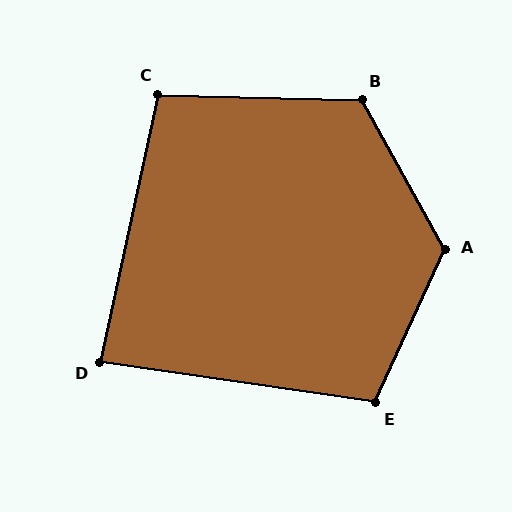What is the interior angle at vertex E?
Approximately 106 degrees (obtuse).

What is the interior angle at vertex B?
Approximately 120 degrees (obtuse).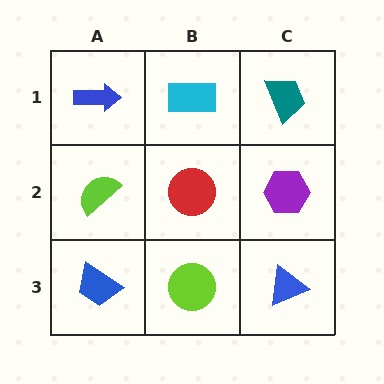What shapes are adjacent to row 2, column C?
A teal trapezoid (row 1, column C), a blue triangle (row 3, column C), a red circle (row 2, column B).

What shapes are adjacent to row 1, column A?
A lime semicircle (row 2, column A), a cyan rectangle (row 1, column B).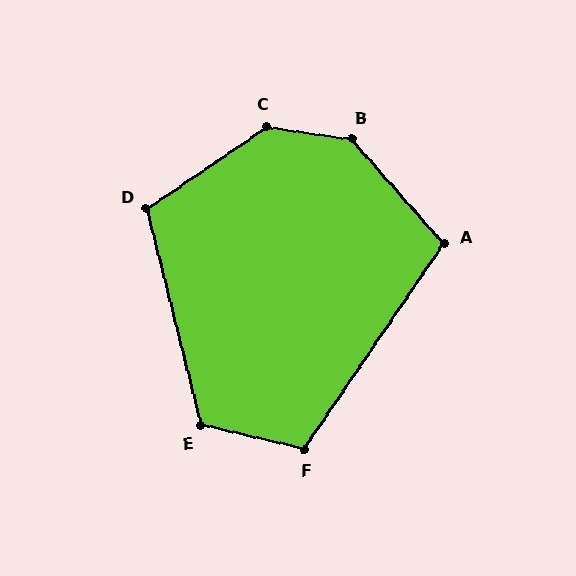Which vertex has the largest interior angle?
B, at approximately 139 degrees.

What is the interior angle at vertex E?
Approximately 117 degrees (obtuse).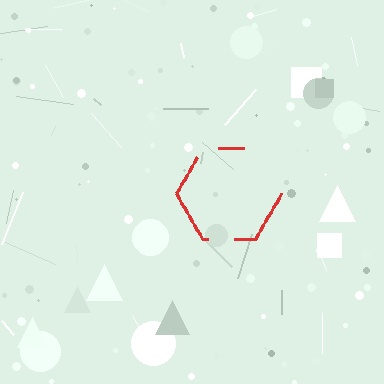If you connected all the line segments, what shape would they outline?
They would outline a hexagon.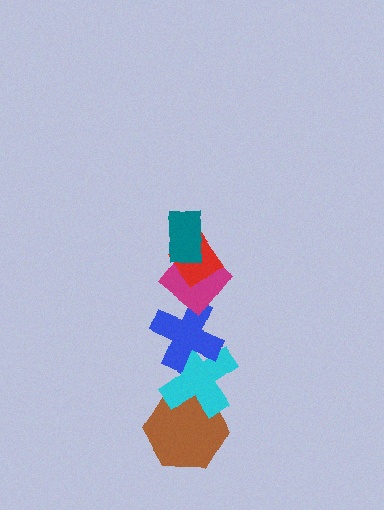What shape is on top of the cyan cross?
The blue cross is on top of the cyan cross.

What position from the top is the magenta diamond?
The magenta diamond is 3rd from the top.